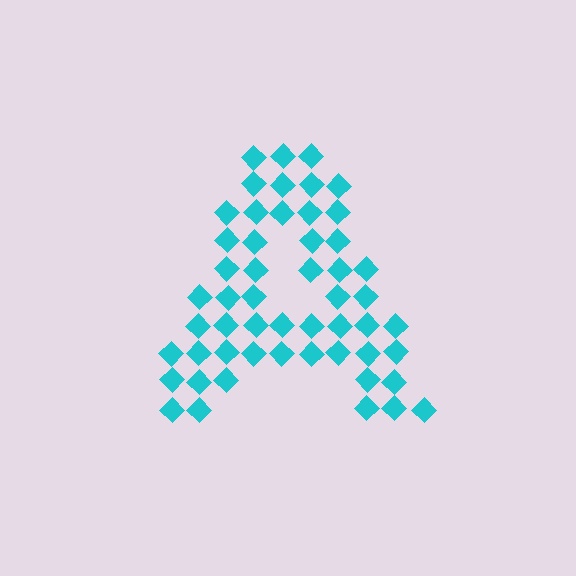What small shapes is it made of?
It is made of small diamonds.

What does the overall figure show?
The overall figure shows the letter A.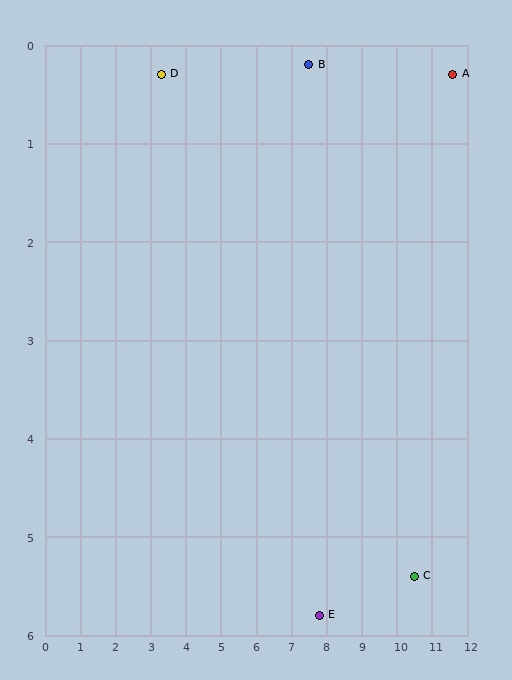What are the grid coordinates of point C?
Point C is at approximately (10.5, 5.4).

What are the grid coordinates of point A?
Point A is at approximately (11.6, 0.3).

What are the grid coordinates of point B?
Point B is at approximately (7.5, 0.2).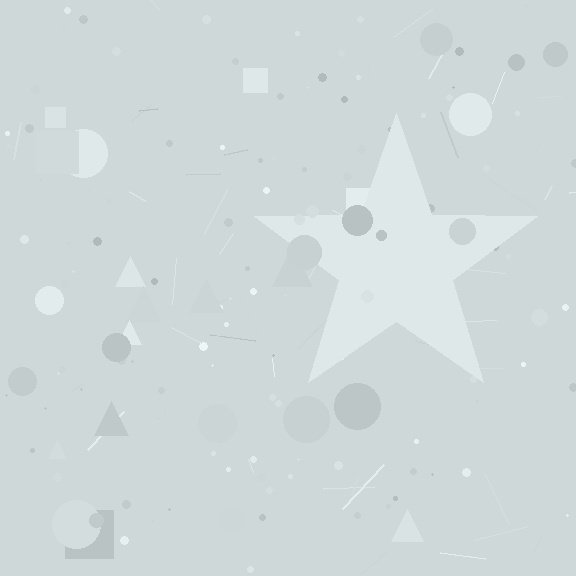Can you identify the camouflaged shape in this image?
The camouflaged shape is a star.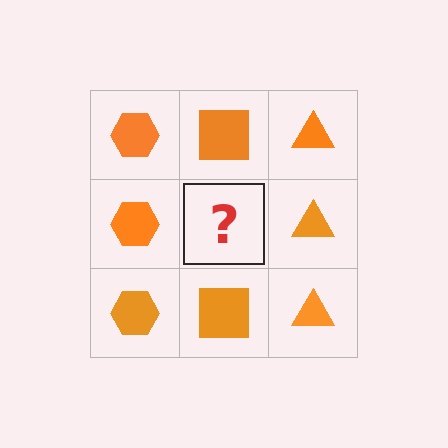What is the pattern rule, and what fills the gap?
The rule is that each column has a consistent shape. The gap should be filled with an orange square.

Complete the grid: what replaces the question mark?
The question mark should be replaced with an orange square.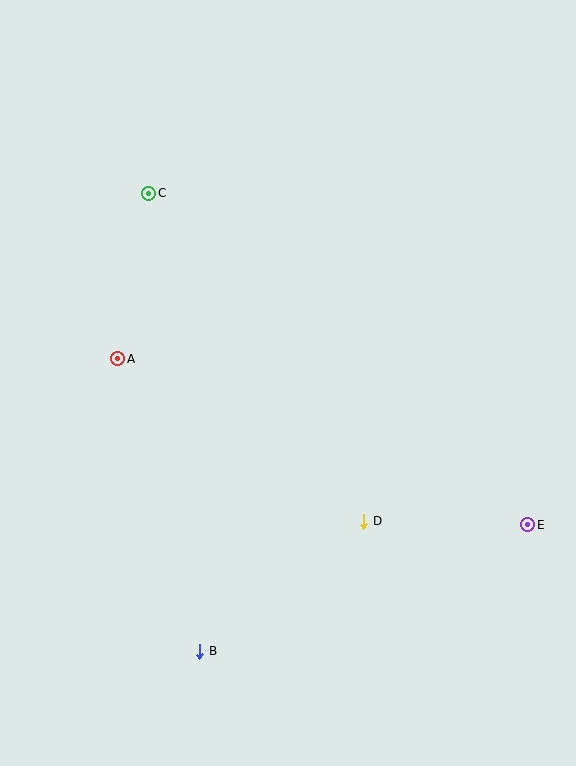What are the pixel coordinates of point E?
Point E is at (528, 525).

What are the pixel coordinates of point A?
Point A is at (118, 359).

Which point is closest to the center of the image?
Point D at (364, 521) is closest to the center.